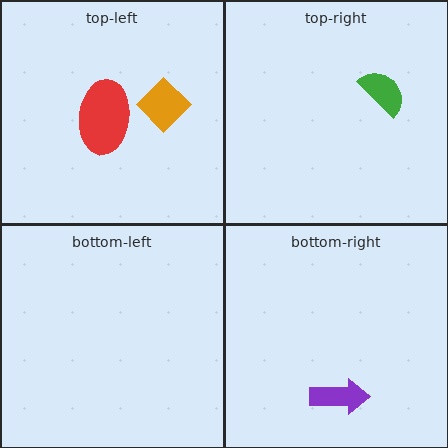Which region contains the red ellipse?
The top-left region.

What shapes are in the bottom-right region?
The purple arrow.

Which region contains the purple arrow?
The bottom-right region.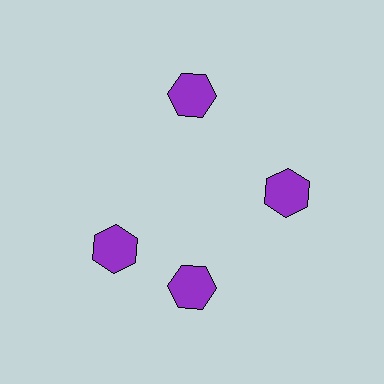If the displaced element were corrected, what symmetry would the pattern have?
It would have 4-fold rotational symmetry — the pattern would map onto itself every 90 degrees.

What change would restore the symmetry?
The symmetry would be restored by rotating it back into even spacing with its neighbors so that all 4 hexagons sit at equal angles and equal distance from the center.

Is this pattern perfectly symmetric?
No. The 4 purple hexagons are arranged in a ring, but one element near the 9 o'clock position is rotated out of alignment along the ring, breaking the 4-fold rotational symmetry.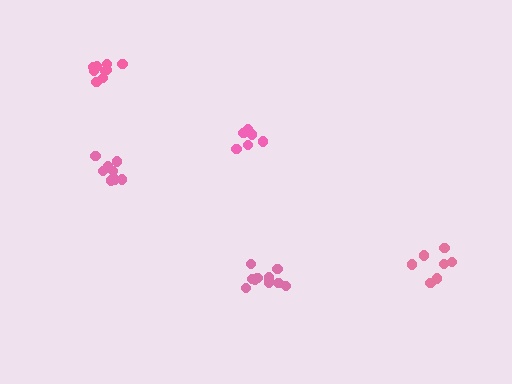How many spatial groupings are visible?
There are 5 spatial groupings.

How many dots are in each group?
Group 1: 11 dots, Group 2: 7 dots, Group 3: 6 dots, Group 4: 9 dots, Group 5: 8 dots (41 total).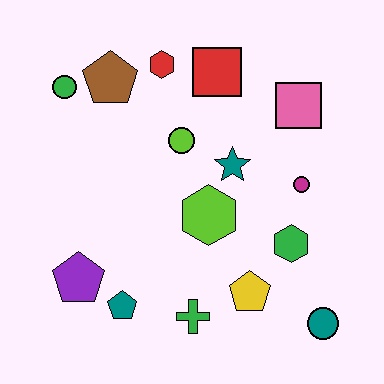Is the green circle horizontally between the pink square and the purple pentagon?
No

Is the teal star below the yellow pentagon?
No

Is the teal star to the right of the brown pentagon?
Yes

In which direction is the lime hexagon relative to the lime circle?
The lime hexagon is below the lime circle.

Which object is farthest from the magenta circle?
The green circle is farthest from the magenta circle.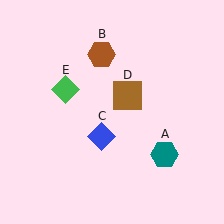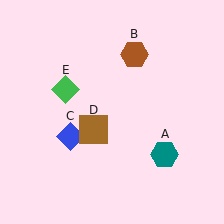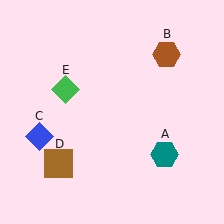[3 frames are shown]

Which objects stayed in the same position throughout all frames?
Teal hexagon (object A) and green diamond (object E) remained stationary.